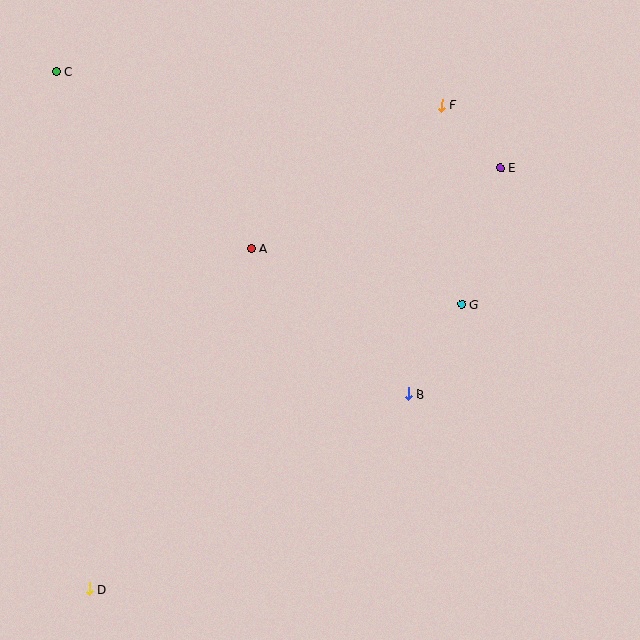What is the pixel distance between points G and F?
The distance between G and F is 200 pixels.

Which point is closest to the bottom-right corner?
Point B is closest to the bottom-right corner.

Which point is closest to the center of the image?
Point A at (251, 248) is closest to the center.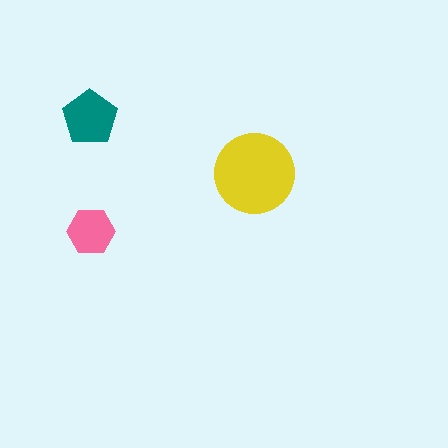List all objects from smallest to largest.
The pink hexagon, the teal pentagon, the yellow circle.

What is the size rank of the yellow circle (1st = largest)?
1st.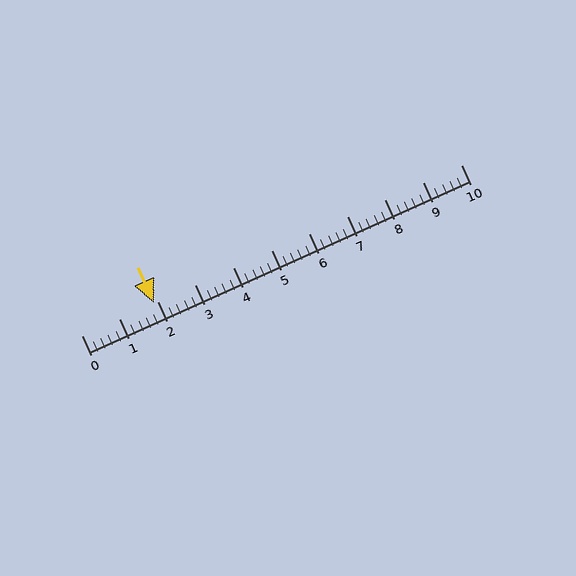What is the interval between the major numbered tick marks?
The major tick marks are spaced 1 units apart.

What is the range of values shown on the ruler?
The ruler shows values from 0 to 10.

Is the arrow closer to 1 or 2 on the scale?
The arrow is closer to 2.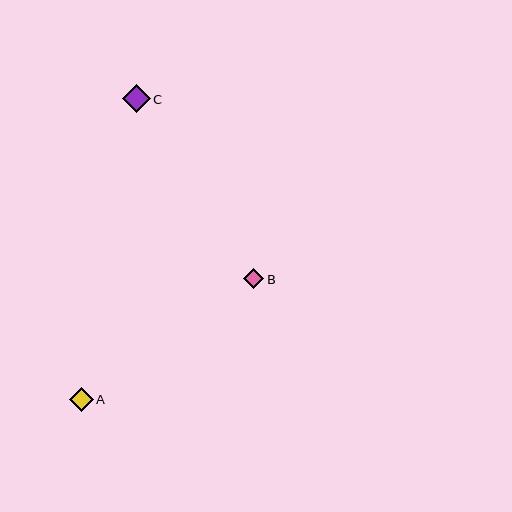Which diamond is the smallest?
Diamond B is the smallest with a size of approximately 21 pixels.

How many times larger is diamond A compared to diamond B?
Diamond A is approximately 1.2 times the size of diamond B.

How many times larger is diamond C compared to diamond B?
Diamond C is approximately 1.4 times the size of diamond B.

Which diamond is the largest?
Diamond C is the largest with a size of approximately 28 pixels.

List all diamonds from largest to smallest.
From largest to smallest: C, A, B.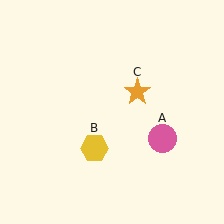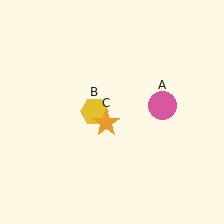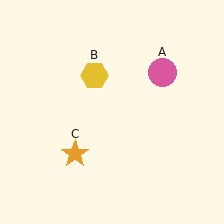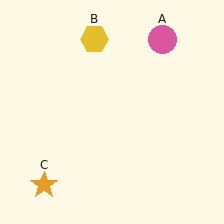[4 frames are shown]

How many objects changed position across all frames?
3 objects changed position: pink circle (object A), yellow hexagon (object B), orange star (object C).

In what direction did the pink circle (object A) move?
The pink circle (object A) moved up.